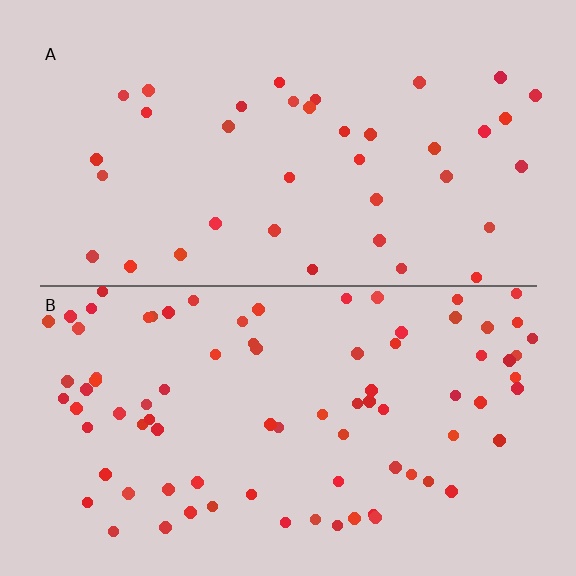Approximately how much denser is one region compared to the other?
Approximately 2.2× — region B over region A.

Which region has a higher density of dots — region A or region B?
B (the bottom).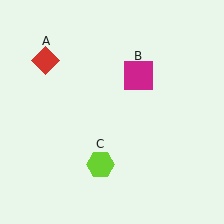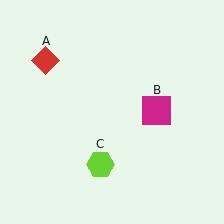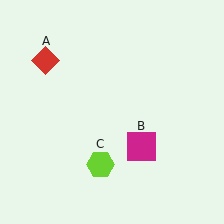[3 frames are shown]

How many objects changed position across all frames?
1 object changed position: magenta square (object B).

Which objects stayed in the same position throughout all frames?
Red diamond (object A) and lime hexagon (object C) remained stationary.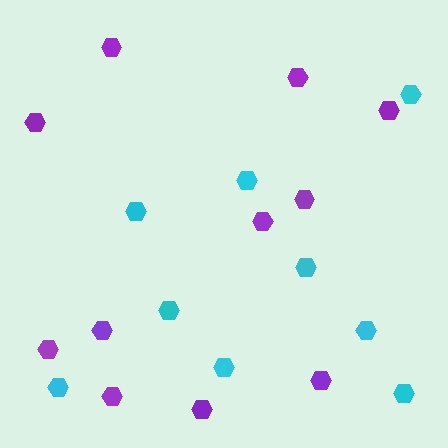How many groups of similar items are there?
There are 2 groups: one group of purple hexagons (11) and one group of cyan hexagons (9).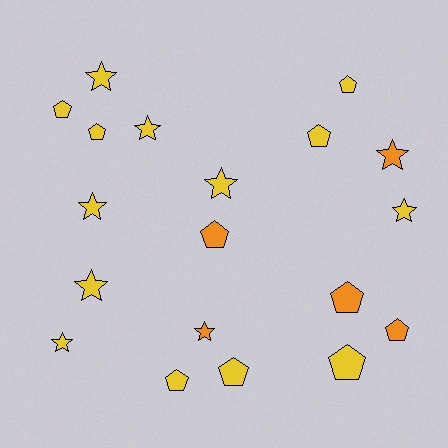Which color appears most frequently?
Yellow, with 14 objects.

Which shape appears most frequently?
Pentagon, with 10 objects.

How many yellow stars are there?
There are 7 yellow stars.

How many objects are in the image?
There are 19 objects.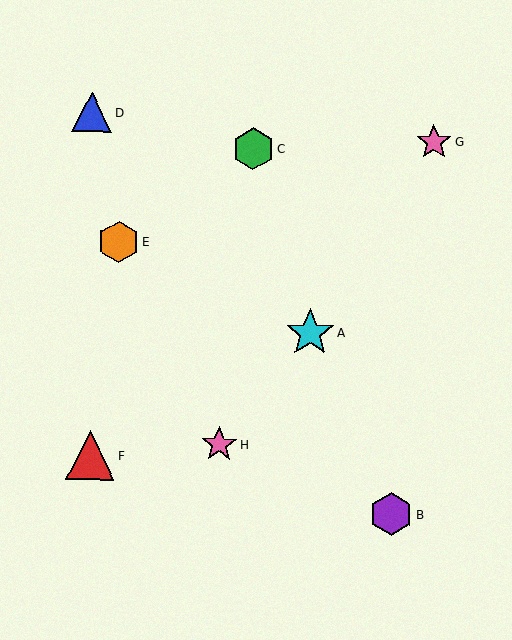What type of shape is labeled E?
Shape E is an orange hexagon.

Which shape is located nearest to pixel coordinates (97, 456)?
The red triangle (labeled F) at (90, 456) is nearest to that location.